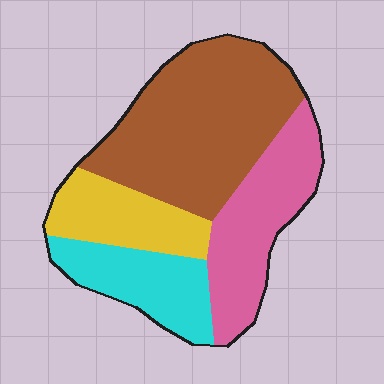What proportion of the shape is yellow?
Yellow takes up less than a sixth of the shape.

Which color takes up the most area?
Brown, at roughly 40%.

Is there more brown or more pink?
Brown.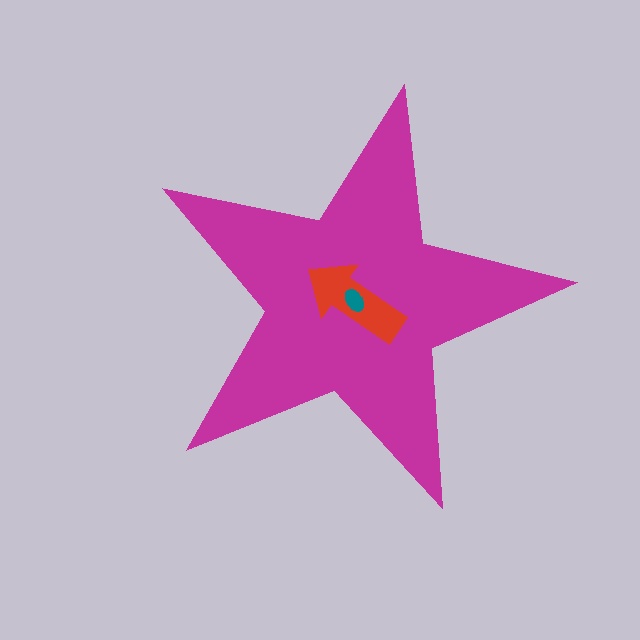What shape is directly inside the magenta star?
The red arrow.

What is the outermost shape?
The magenta star.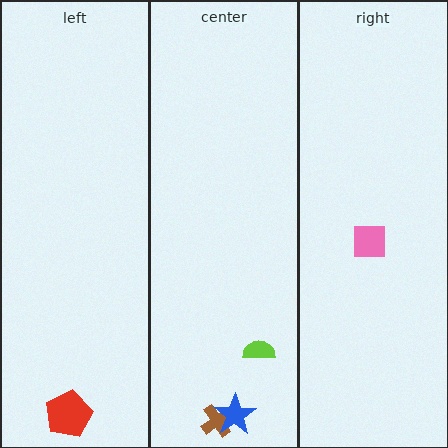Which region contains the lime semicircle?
The center region.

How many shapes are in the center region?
3.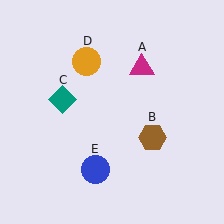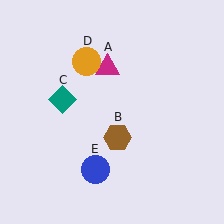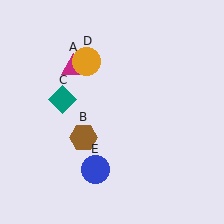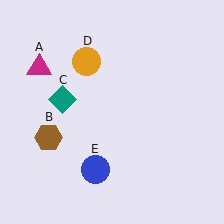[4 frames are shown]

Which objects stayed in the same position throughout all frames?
Teal diamond (object C) and orange circle (object D) and blue circle (object E) remained stationary.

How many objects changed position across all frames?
2 objects changed position: magenta triangle (object A), brown hexagon (object B).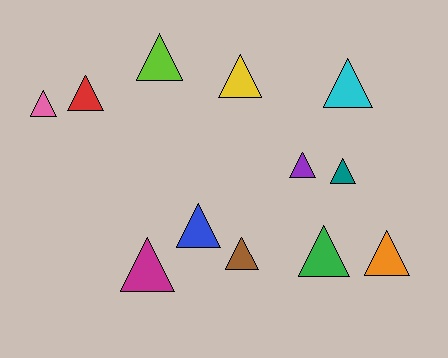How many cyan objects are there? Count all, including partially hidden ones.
There is 1 cyan object.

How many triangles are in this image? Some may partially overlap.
There are 12 triangles.